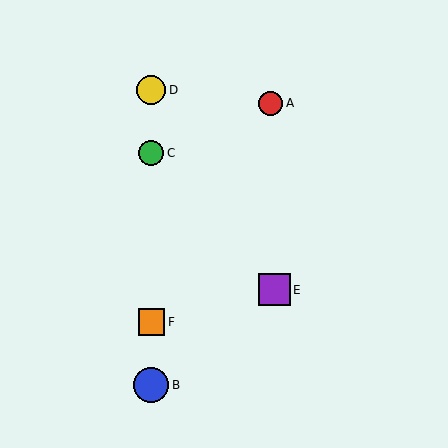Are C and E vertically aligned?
No, C is at x≈151 and E is at x≈275.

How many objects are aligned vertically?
4 objects (B, C, D, F) are aligned vertically.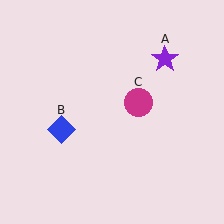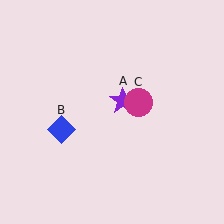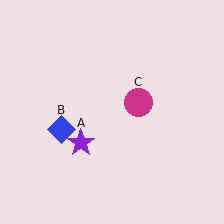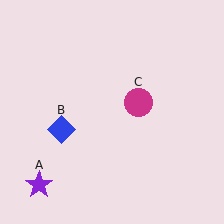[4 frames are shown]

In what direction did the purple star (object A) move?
The purple star (object A) moved down and to the left.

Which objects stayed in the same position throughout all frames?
Blue diamond (object B) and magenta circle (object C) remained stationary.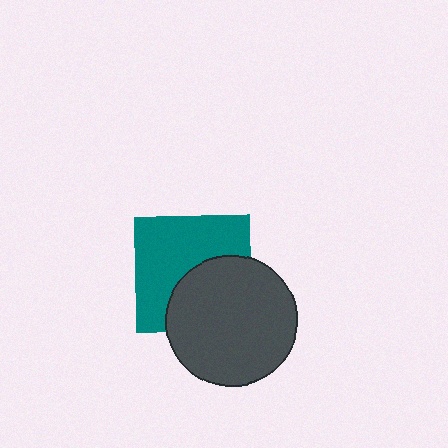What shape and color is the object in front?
The object in front is a dark gray circle.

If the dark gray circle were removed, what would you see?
You would see the complete teal square.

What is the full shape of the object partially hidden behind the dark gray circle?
The partially hidden object is a teal square.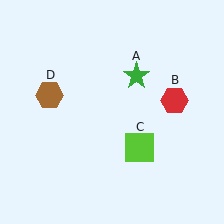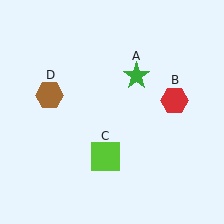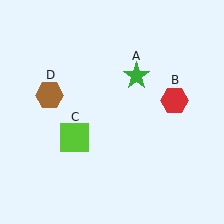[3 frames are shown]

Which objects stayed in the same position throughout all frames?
Green star (object A) and red hexagon (object B) and brown hexagon (object D) remained stationary.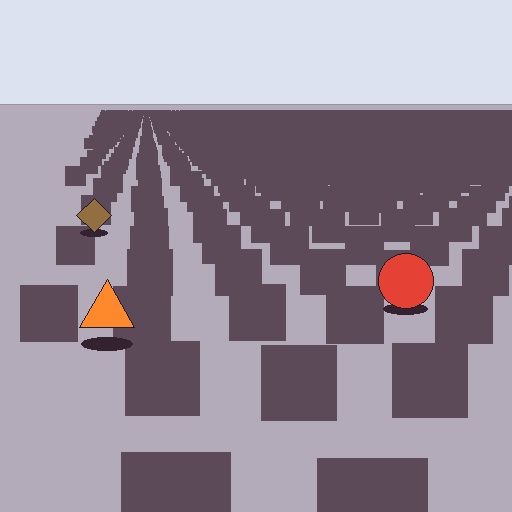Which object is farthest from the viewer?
The brown diamond is farthest from the viewer. It appears smaller and the ground texture around it is denser.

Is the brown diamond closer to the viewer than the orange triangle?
No. The orange triangle is closer — you can tell from the texture gradient: the ground texture is coarser near it.